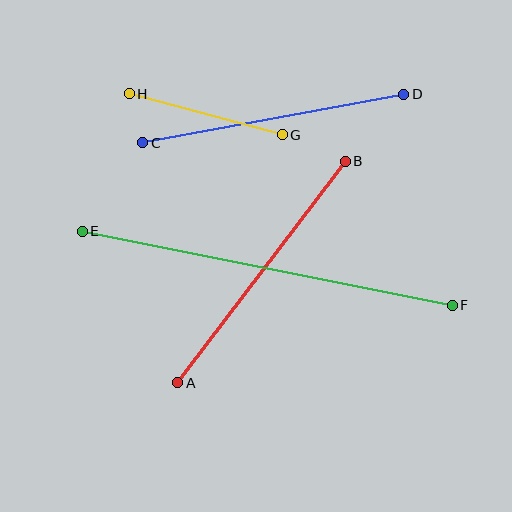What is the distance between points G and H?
The distance is approximately 158 pixels.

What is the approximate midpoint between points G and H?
The midpoint is at approximately (206, 114) pixels.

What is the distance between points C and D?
The distance is approximately 266 pixels.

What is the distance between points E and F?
The distance is approximately 377 pixels.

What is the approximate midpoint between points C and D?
The midpoint is at approximately (273, 118) pixels.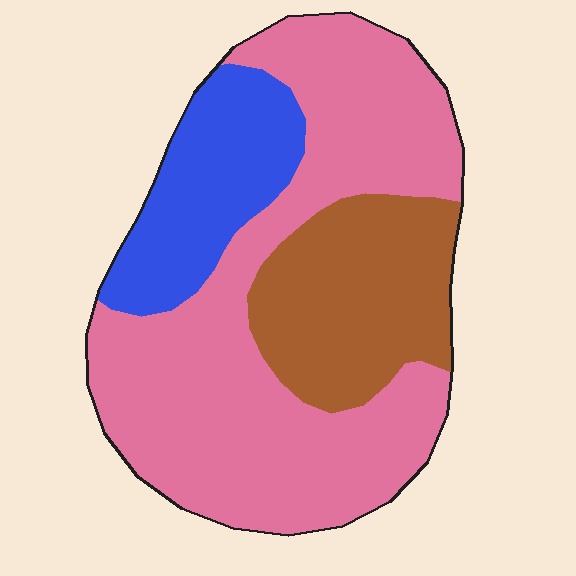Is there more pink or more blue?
Pink.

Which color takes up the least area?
Blue, at roughly 20%.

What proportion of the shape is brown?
Brown covers around 25% of the shape.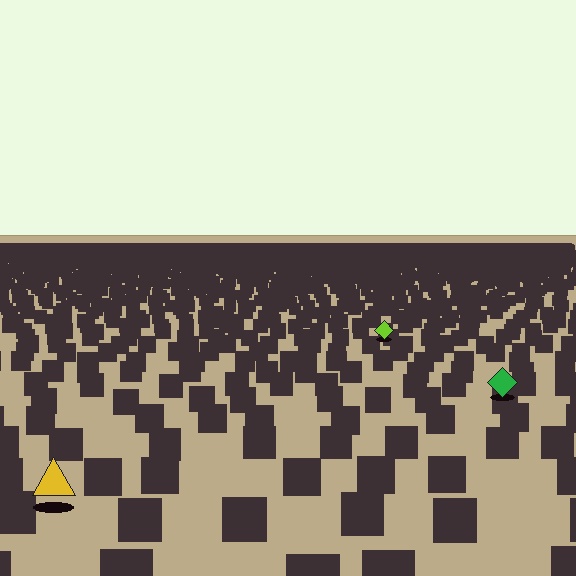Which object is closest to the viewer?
The yellow triangle is closest. The texture marks near it are larger and more spread out.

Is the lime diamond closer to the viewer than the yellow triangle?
No. The yellow triangle is closer — you can tell from the texture gradient: the ground texture is coarser near it.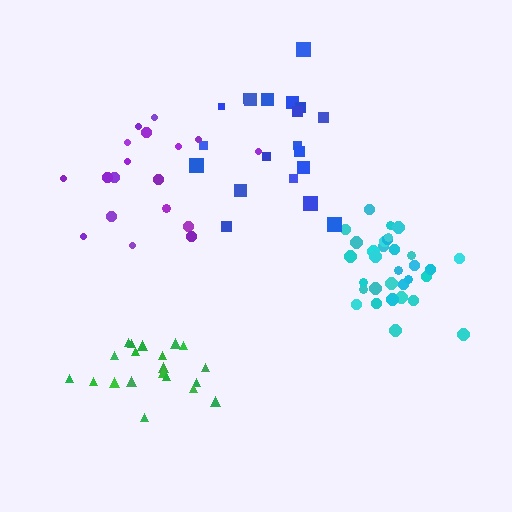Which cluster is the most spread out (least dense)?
Purple.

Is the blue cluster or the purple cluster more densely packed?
Blue.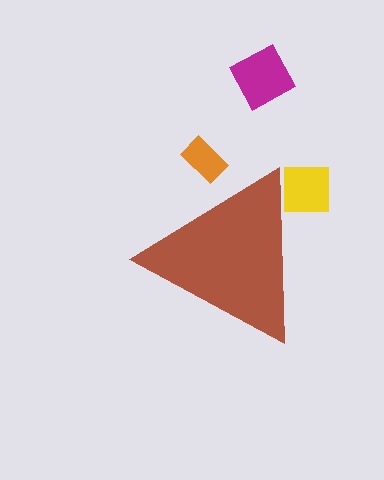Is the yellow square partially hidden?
Yes, the yellow square is partially hidden behind the brown triangle.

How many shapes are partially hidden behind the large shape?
2 shapes are partially hidden.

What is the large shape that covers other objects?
A brown triangle.